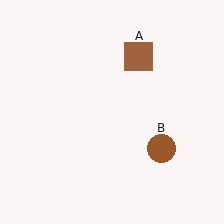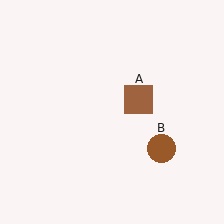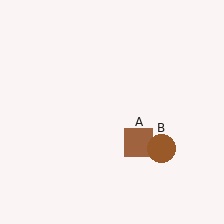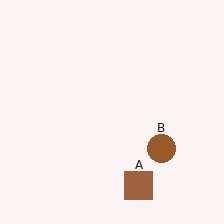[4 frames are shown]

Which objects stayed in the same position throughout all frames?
Brown circle (object B) remained stationary.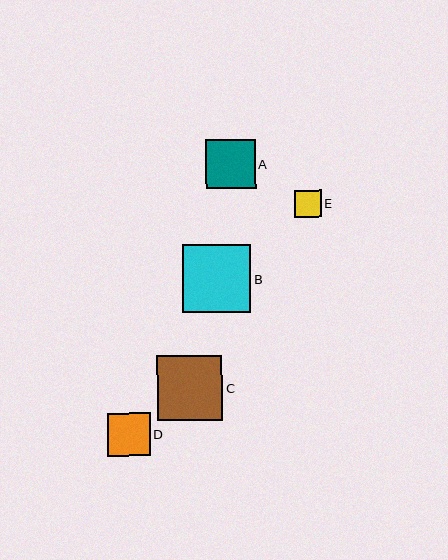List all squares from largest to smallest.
From largest to smallest: B, C, A, D, E.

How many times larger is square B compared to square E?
Square B is approximately 2.5 times the size of square E.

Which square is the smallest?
Square E is the smallest with a size of approximately 27 pixels.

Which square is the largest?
Square B is the largest with a size of approximately 68 pixels.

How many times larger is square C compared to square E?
Square C is approximately 2.4 times the size of square E.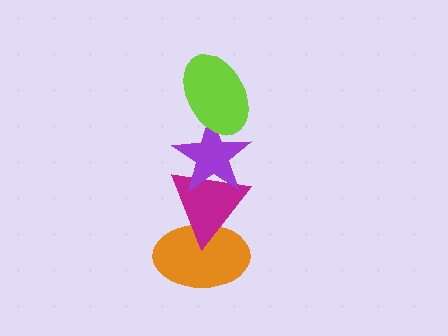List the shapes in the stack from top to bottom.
From top to bottom: the lime ellipse, the purple star, the magenta triangle, the orange ellipse.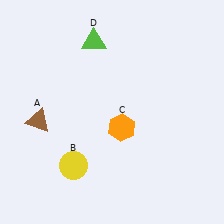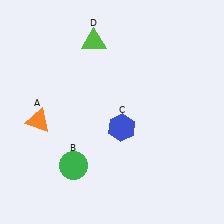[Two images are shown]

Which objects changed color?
A changed from brown to orange. B changed from yellow to green. C changed from orange to blue.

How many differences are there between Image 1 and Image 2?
There are 3 differences between the two images.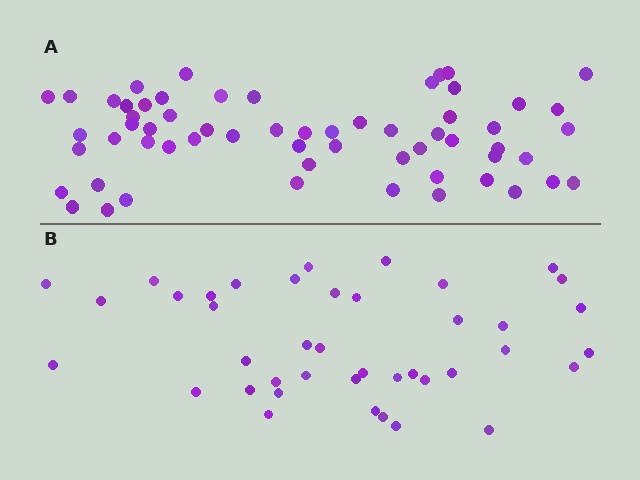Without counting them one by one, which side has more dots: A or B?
Region A (the top region) has more dots.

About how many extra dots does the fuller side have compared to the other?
Region A has approximately 20 more dots than region B.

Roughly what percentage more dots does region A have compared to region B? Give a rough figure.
About 45% more.